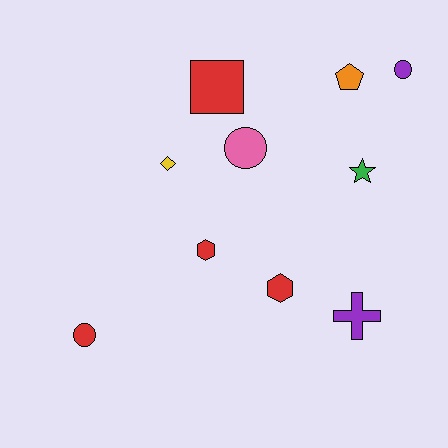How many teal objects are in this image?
There are no teal objects.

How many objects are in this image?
There are 10 objects.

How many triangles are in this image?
There are no triangles.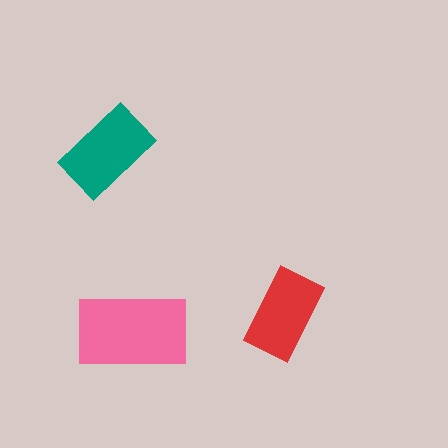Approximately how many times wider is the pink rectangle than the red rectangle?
About 1.5 times wider.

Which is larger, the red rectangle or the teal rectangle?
The teal one.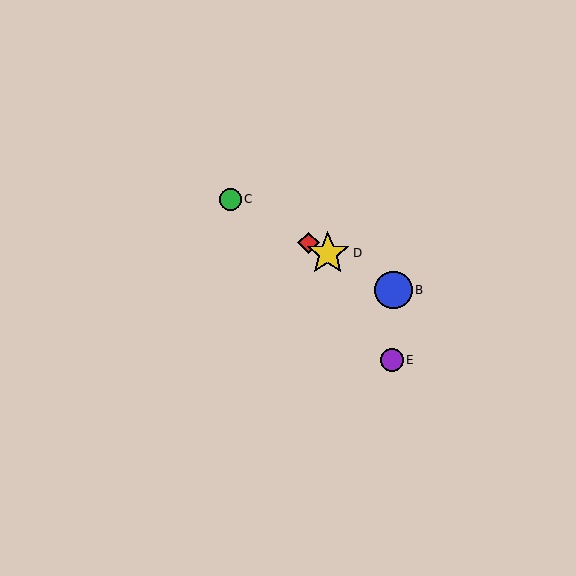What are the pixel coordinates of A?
Object A is at (309, 243).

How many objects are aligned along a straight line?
4 objects (A, B, C, D) are aligned along a straight line.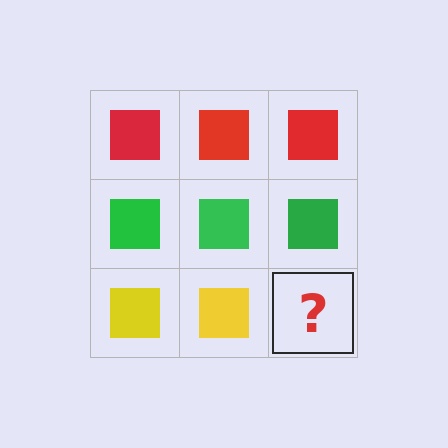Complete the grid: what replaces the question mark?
The question mark should be replaced with a yellow square.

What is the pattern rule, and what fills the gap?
The rule is that each row has a consistent color. The gap should be filled with a yellow square.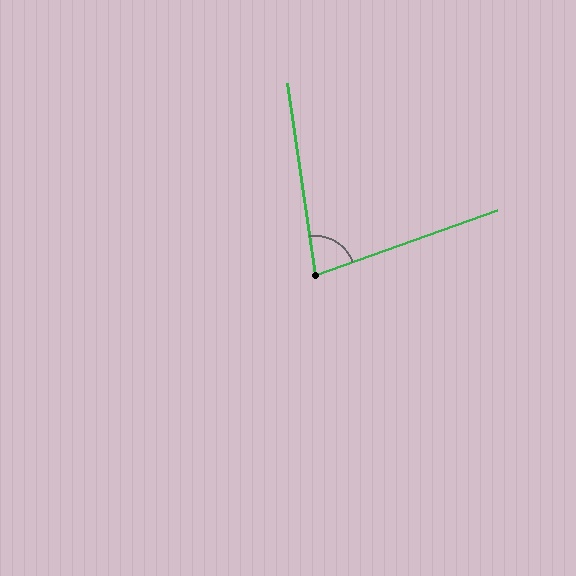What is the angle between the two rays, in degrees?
Approximately 79 degrees.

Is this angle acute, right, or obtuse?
It is acute.